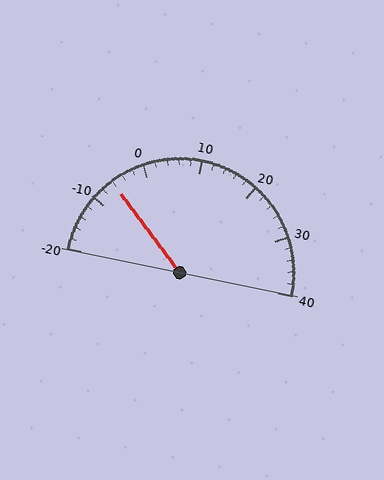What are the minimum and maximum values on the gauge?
The gauge ranges from -20 to 40.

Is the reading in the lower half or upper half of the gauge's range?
The reading is in the lower half of the range (-20 to 40).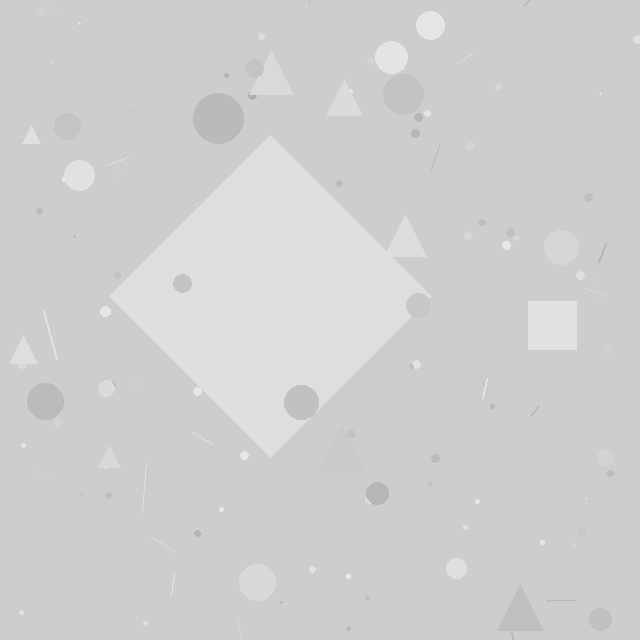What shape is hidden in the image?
A diamond is hidden in the image.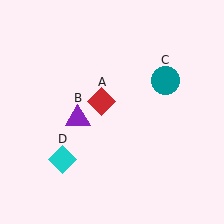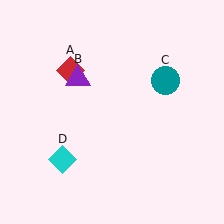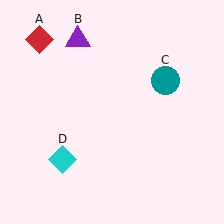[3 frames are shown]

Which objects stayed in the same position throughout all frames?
Teal circle (object C) and cyan diamond (object D) remained stationary.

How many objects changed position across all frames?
2 objects changed position: red diamond (object A), purple triangle (object B).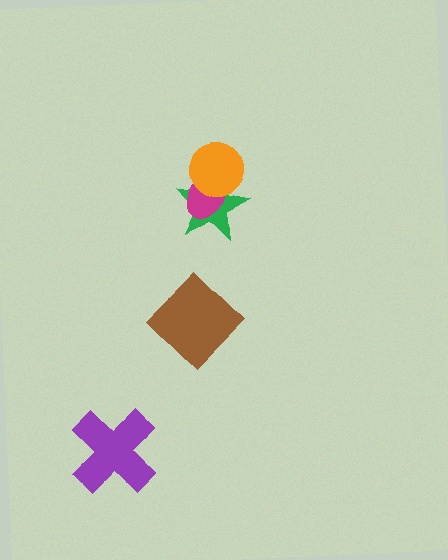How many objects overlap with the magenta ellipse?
2 objects overlap with the magenta ellipse.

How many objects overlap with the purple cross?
0 objects overlap with the purple cross.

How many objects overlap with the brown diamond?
0 objects overlap with the brown diamond.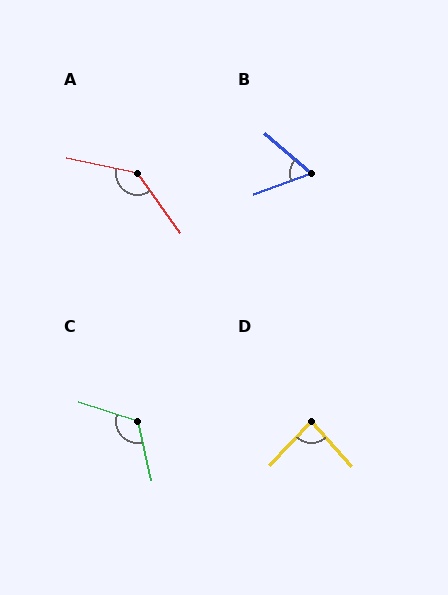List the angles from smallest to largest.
B (61°), D (85°), C (121°), A (138°).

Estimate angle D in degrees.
Approximately 85 degrees.